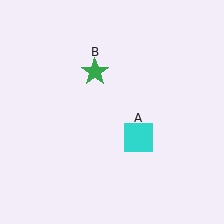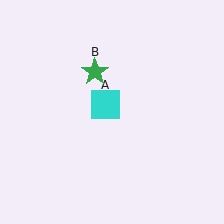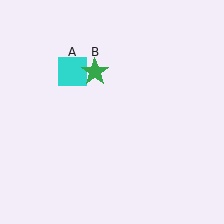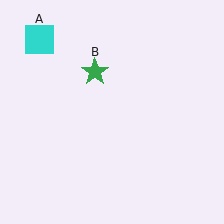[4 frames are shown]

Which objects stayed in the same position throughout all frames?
Green star (object B) remained stationary.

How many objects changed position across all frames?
1 object changed position: cyan square (object A).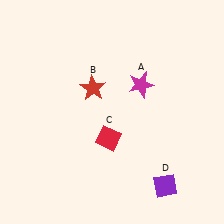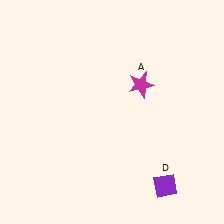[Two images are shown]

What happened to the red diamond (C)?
The red diamond (C) was removed in Image 2. It was in the bottom-left area of Image 1.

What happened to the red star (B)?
The red star (B) was removed in Image 2. It was in the top-left area of Image 1.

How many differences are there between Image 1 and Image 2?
There are 2 differences between the two images.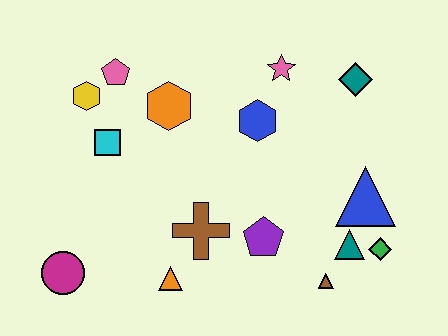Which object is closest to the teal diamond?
The pink star is closest to the teal diamond.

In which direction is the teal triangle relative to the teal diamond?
The teal triangle is below the teal diamond.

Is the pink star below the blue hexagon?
No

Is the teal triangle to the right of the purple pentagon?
Yes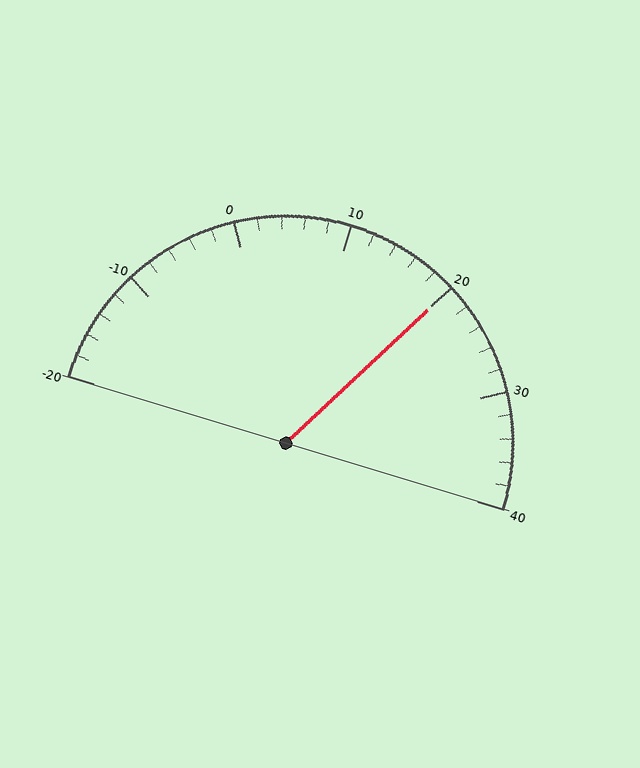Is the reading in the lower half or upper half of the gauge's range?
The reading is in the upper half of the range (-20 to 40).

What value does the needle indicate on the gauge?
The needle indicates approximately 20.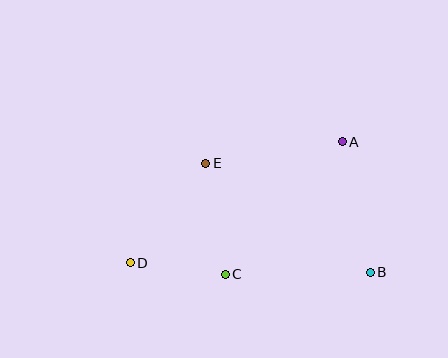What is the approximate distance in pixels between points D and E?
The distance between D and E is approximately 125 pixels.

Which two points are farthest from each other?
Points A and D are farthest from each other.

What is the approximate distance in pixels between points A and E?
The distance between A and E is approximately 138 pixels.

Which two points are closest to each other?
Points C and D are closest to each other.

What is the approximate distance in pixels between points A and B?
The distance between A and B is approximately 133 pixels.